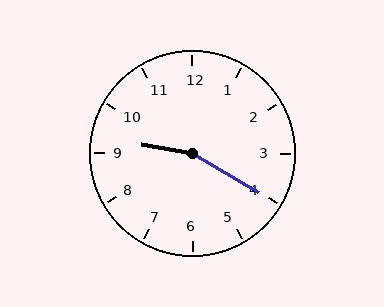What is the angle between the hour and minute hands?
Approximately 160 degrees.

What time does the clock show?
9:20.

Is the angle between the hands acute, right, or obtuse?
It is obtuse.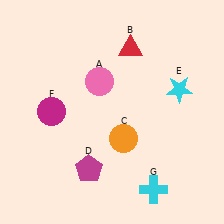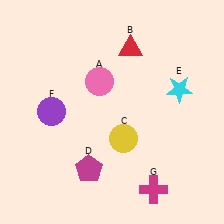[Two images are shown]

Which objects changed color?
C changed from orange to yellow. F changed from magenta to purple. G changed from cyan to magenta.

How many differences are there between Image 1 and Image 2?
There are 3 differences between the two images.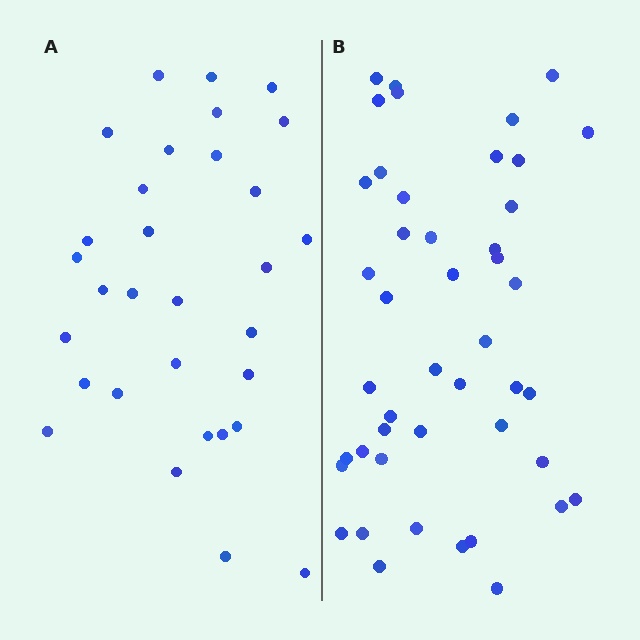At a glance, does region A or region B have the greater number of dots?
Region B (the right region) has more dots.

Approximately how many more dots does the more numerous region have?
Region B has approximately 15 more dots than region A.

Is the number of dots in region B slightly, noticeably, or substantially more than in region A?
Region B has substantially more. The ratio is roughly 1.5 to 1.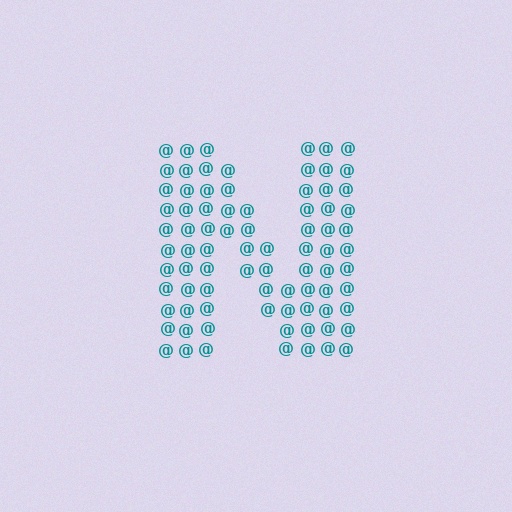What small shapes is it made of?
It is made of small at signs.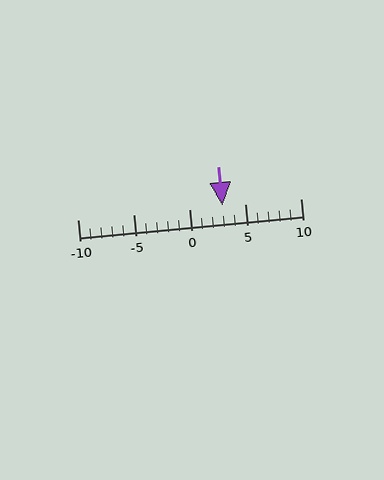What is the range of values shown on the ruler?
The ruler shows values from -10 to 10.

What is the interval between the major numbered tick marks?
The major tick marks are spaced 5 units apart.